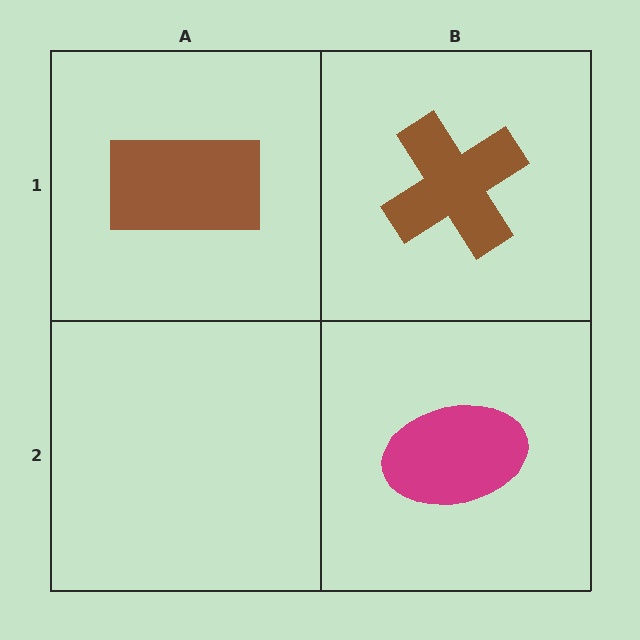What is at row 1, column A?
A brown rectangle.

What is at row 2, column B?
A magenta ellipse.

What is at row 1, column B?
A brown cross.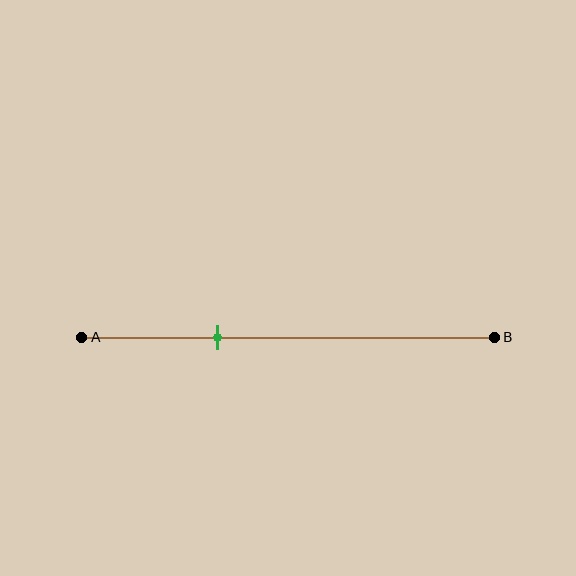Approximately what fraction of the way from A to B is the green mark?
The green mark is approximately 35% of the way from A to B.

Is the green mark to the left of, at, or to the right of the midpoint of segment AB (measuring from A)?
The green mark is to the left of the midpoint of segment AB.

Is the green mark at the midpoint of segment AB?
No, the mark is at about 35% from A, not at the 50% midpoint.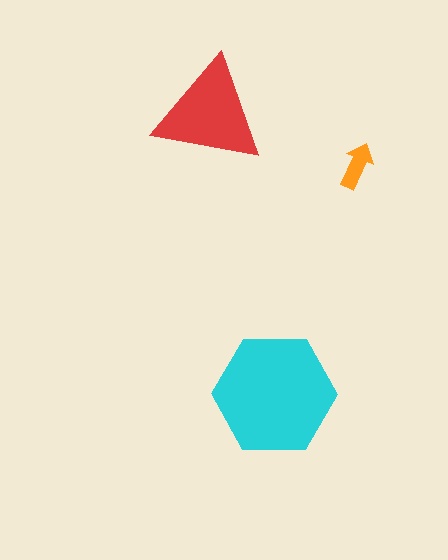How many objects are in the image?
There are 3 objects in the image.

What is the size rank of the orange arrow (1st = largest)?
3rd.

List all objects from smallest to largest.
The orange arrow, the red triangle, the cyan hexagon.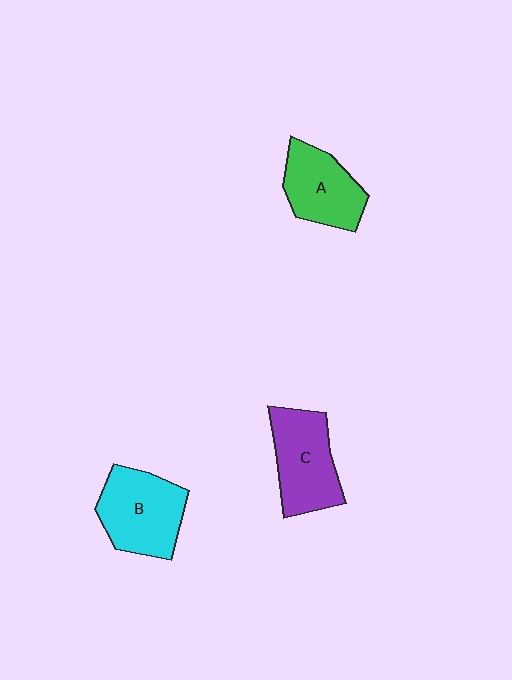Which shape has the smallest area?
Shape A (green).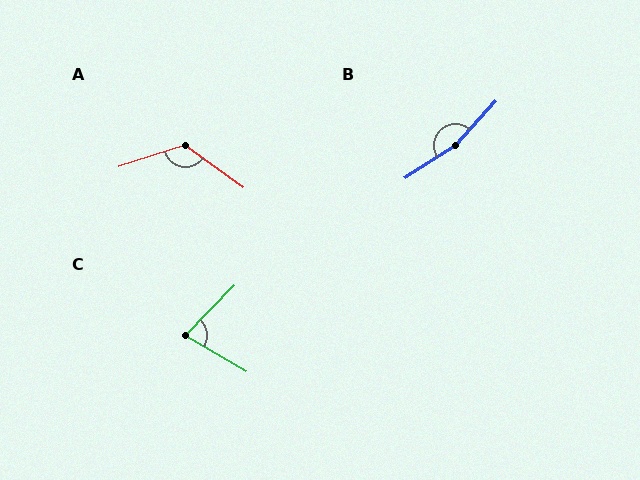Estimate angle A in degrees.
Approximately 126 degrees.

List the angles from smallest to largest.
C (76°), A (126°), B (166°).